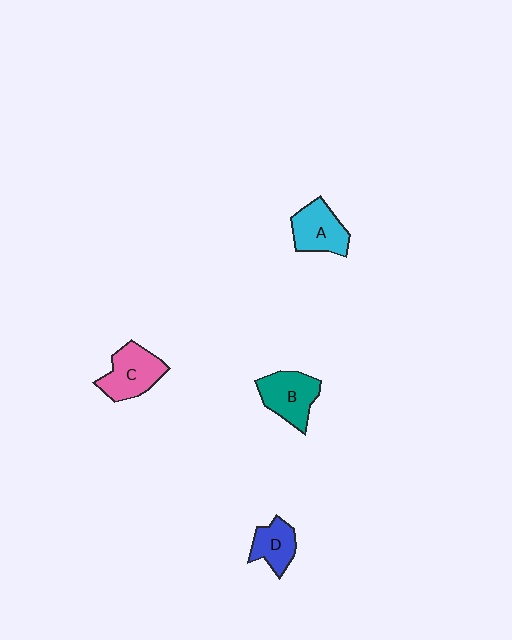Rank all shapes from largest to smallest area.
From largest to smallest: C (pink), B (teal), A (cyan), D (blue).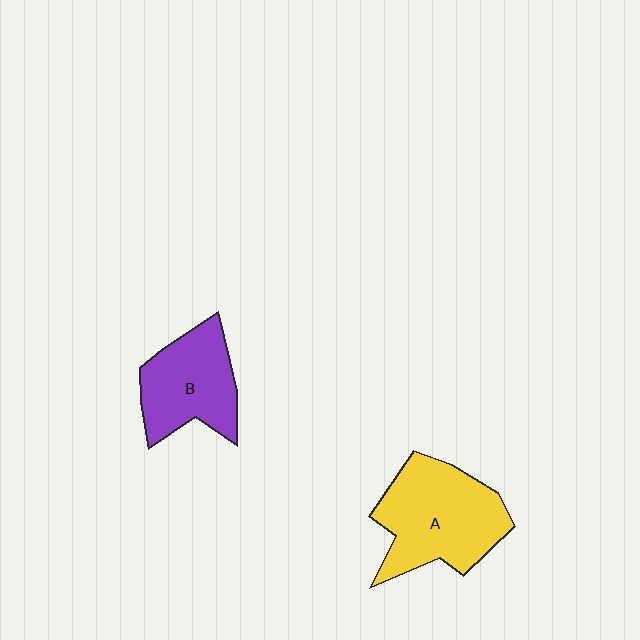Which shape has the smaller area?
Shape B (purple).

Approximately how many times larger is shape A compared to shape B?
Approximately 1.3 times.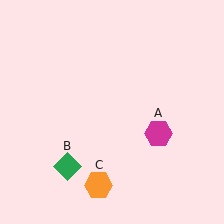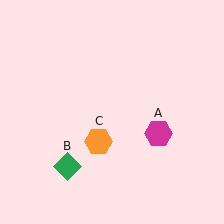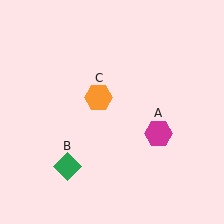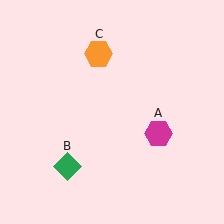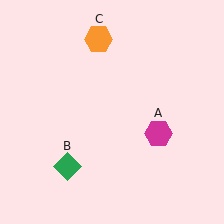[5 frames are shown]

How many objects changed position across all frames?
1 object changed position: orange hexagon (object C).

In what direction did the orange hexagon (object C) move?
The orange hexagon (object C) moved up.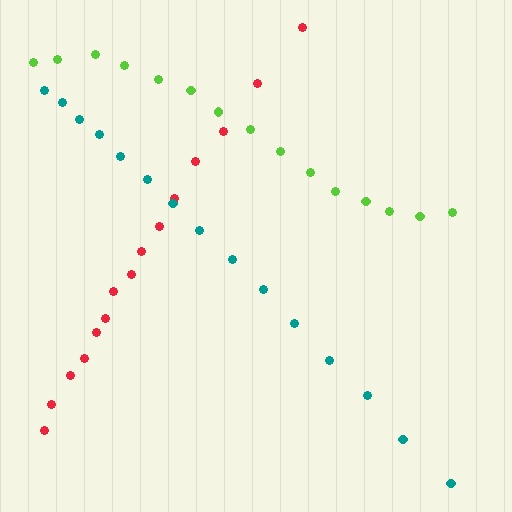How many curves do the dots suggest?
There are 3 distinct paths.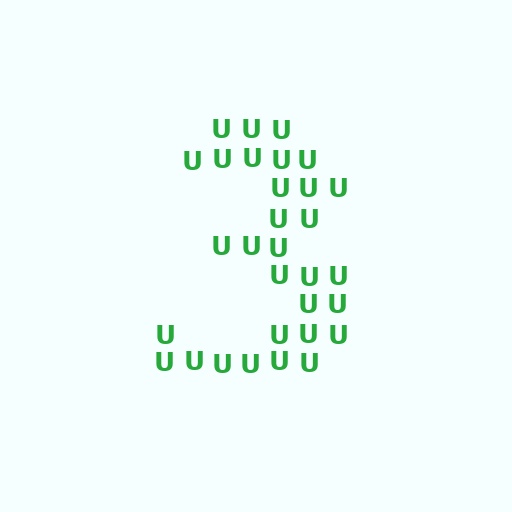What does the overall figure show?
The overall figure shows the digit 3.